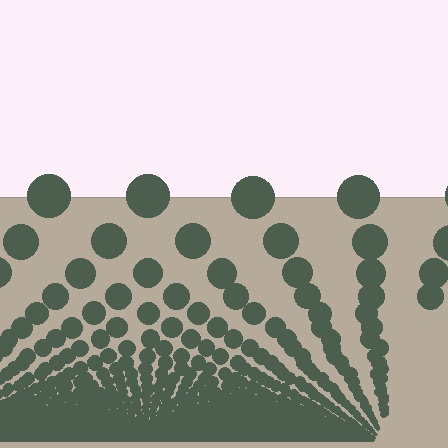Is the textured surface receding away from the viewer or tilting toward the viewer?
The surface appears to tilt toward the viewer. Texture elements get larger and sparser toward the top.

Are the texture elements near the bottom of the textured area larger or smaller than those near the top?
Smaller. The gradient is inverted — elements near the bottom are smaller and denser.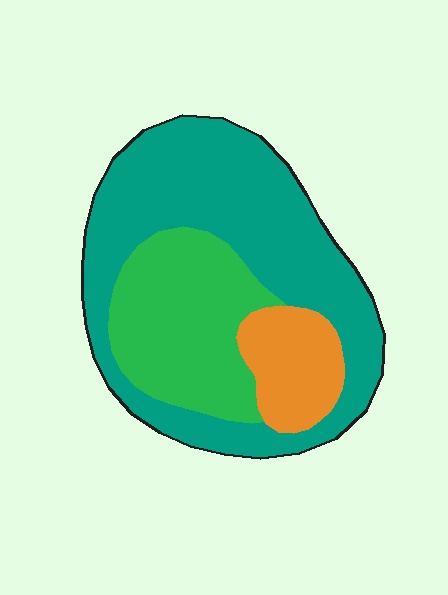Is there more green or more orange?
Green.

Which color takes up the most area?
Teal, at roughly 55%.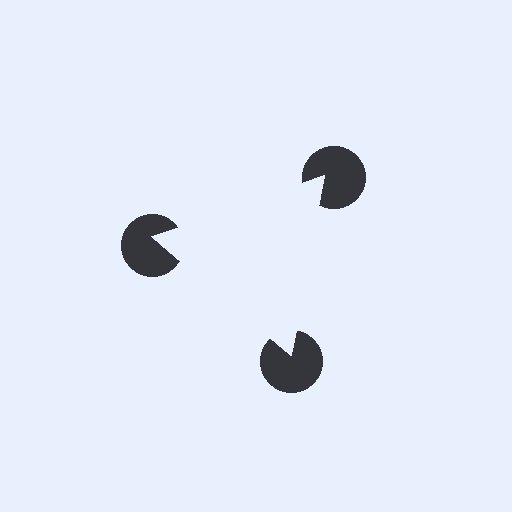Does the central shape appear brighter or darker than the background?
It typically appears slightly brighter than the background, even though no actual brightness change is drawn.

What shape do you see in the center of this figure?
An illusory triangle — its edges are inferred from the aligned wedge cuts in the pac-man discs, not physically drawn.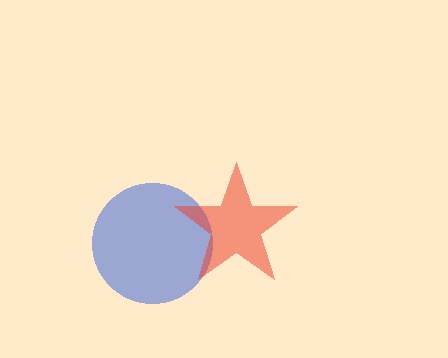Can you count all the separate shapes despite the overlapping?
Yes, there are 2 separate shapes.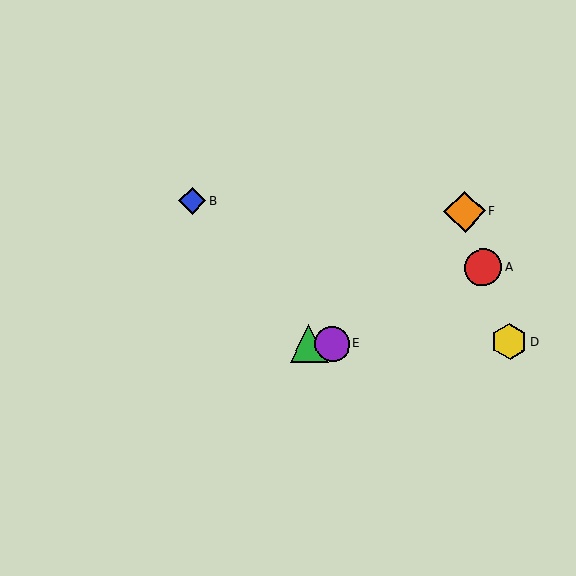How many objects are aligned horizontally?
3 objects (C, D, E) are aligned horizontally.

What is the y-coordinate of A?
Object A is at y≈267.